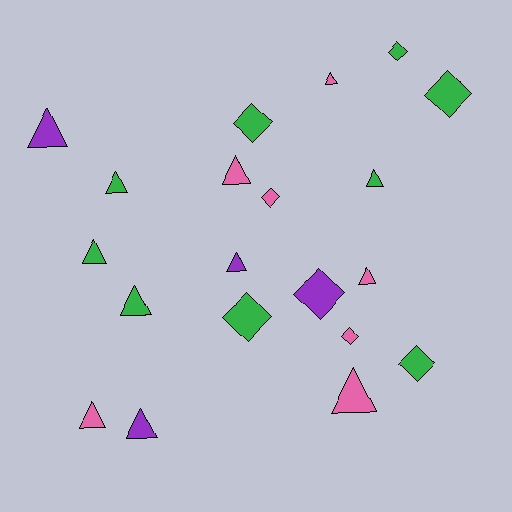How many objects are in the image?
There are 20 objects.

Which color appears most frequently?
Green, with 9 objects.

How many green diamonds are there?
There are 5 green diamonds.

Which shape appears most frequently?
Triangle, with 12 objects.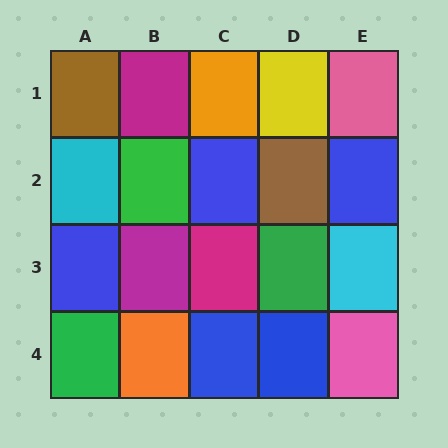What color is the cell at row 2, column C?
Blue.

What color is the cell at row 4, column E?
Pink.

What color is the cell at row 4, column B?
Orange.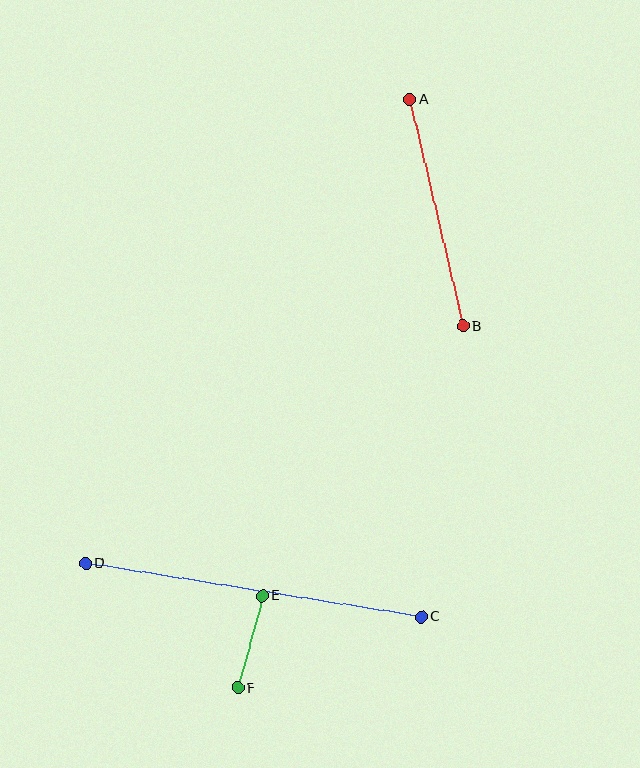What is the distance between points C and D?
The distance is approximately 339 pixels.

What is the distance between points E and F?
The distance is approximately 95 pixels.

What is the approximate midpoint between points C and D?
The midpoint is at approximately (253, 590) pixels.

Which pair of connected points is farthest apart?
Points C and D are farthest apart.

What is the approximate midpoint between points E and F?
The midpoint is at approximately (250, 642) pixels.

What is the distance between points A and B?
The distance is approximately 233 pixels.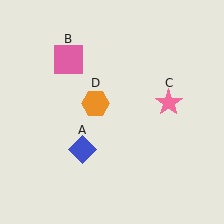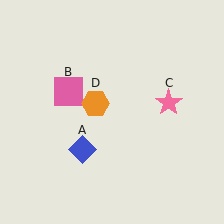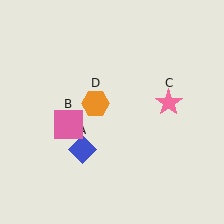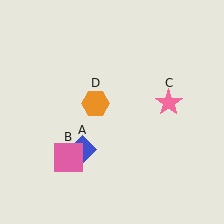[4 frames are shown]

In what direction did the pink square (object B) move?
The pink square (object B) moved down.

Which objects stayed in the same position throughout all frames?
Blue diamond (object A) and pink star (object C) and orange hexagon (object D) remained stationary.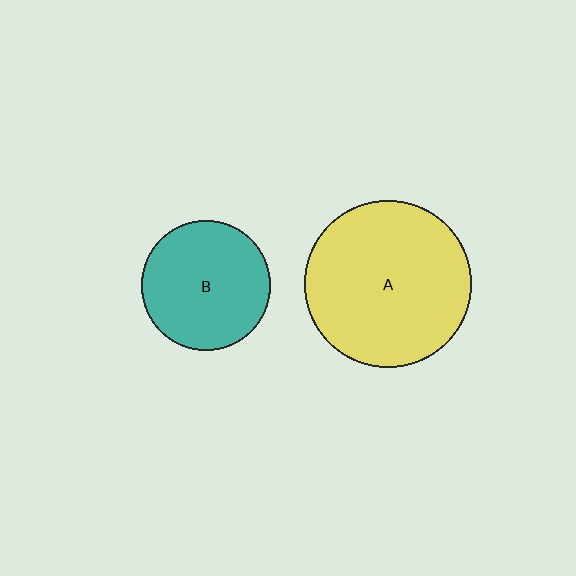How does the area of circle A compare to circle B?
Approximately 1.7 times.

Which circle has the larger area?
Circle A (yellow).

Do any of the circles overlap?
No, none of the circles overlap.